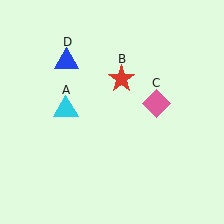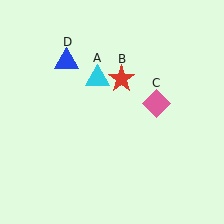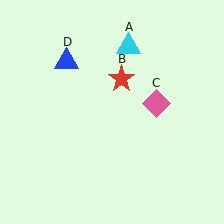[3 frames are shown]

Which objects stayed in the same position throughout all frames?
Red star (object B) and pink diamond (object C) and blue triangle (object D) remained stationary.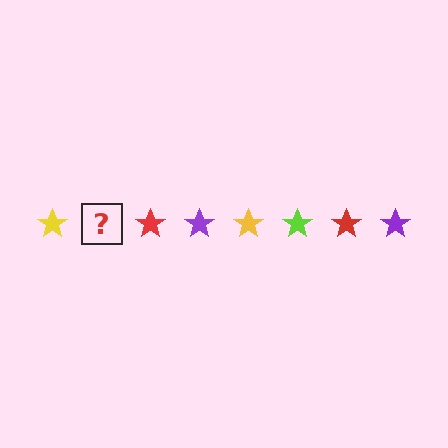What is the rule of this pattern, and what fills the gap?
The rule is that the pattern cycles through yellow, lime, red, purple stars. The gap should be filled with a lime star.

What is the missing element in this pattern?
The missing element is a lime star.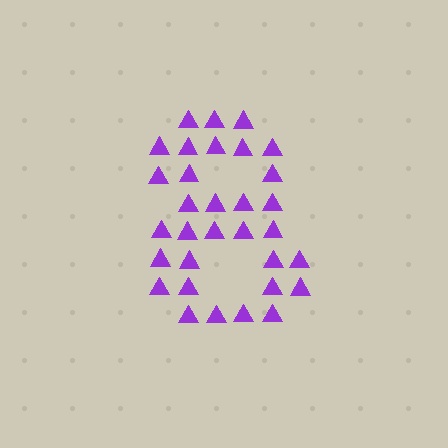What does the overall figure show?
The overall figure shows the digit 8.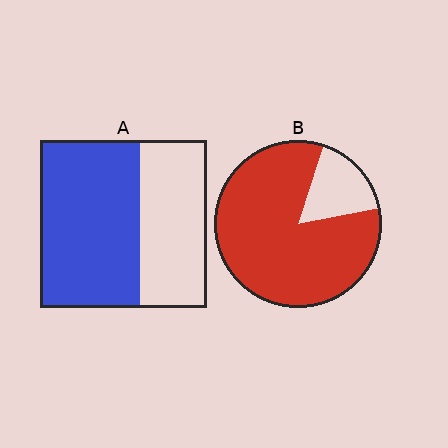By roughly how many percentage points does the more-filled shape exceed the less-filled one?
By roughly 25 percentage points (B over A).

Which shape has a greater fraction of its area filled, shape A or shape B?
Shape B.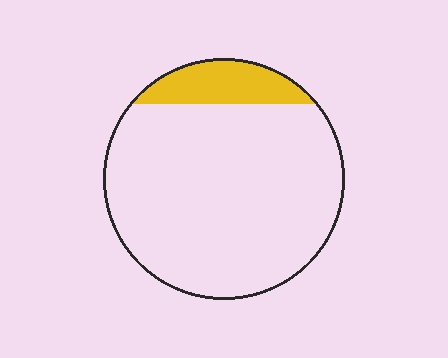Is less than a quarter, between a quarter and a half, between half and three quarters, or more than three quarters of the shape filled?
Less than a quarter.